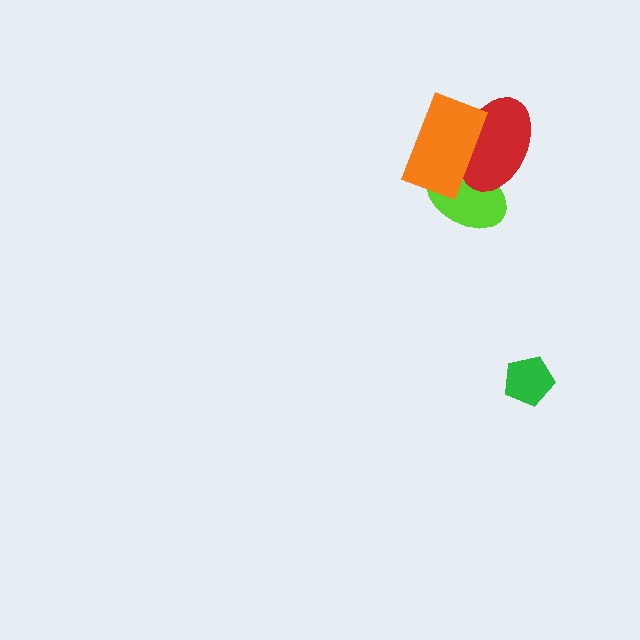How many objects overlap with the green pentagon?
0 objects overlap with the green pentagon.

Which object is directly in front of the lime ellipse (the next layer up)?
The red ellipse is directly in front of the lime ellipse.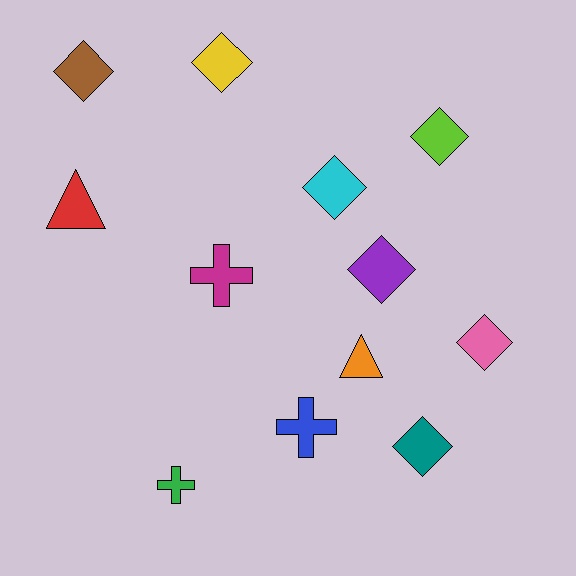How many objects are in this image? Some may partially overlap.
There are 12 objects.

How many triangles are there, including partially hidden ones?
There are 2 triangles.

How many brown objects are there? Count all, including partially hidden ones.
There is 1 brown object.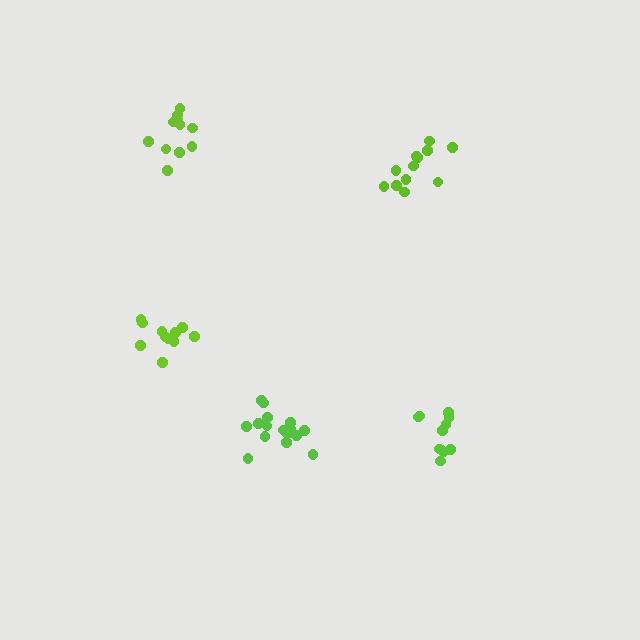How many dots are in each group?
Group 1: 16 dots, Group 2: 11 dots, Group 3: 12 dots, Group 4: 11 dots, Group 5: 11 dots (61 total).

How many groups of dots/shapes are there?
There are 5 groups.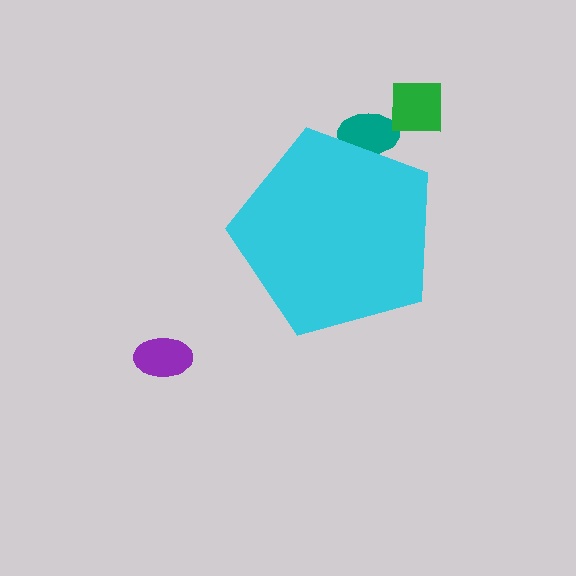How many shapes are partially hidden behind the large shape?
1 shape is partially hidden.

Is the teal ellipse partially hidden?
Yes, the teal ellipse is partially hidden behind the cyan pentagon.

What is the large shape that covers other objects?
A cyan pentagon.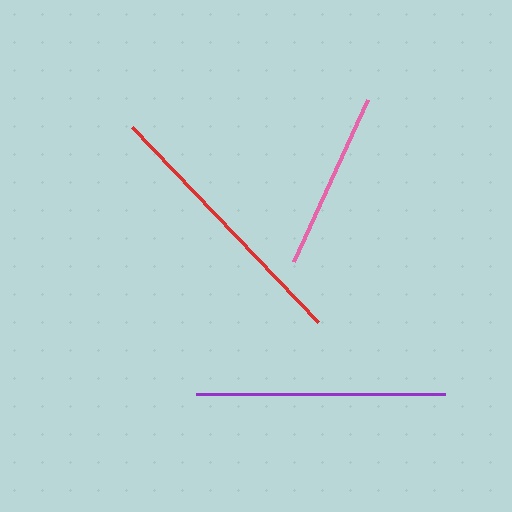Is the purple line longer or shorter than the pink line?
The purple line is longer than the pink line.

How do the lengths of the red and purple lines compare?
The red and purple lines are approximately the same length.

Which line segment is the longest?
The red line is the longest at approximately 270 pixels.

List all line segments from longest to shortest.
From longest to shortest: red, purple, pink.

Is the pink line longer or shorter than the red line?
The red line is longer than the pink line.